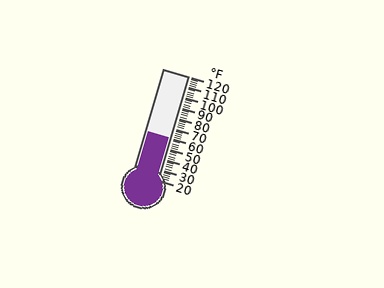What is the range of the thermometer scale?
The thermometer scale ranges from 20°F to 120°F.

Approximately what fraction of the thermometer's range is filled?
The thermometer is filled to approximately 40% of its range.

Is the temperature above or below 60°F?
The temperature is at 60°F.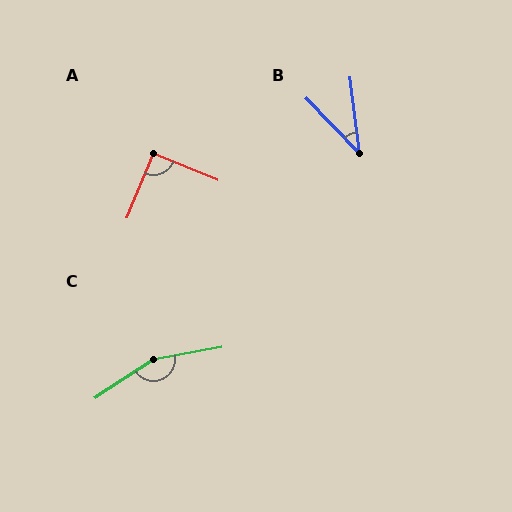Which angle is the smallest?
B, at approximately 37 degrees.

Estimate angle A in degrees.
Approximately 91 degrees.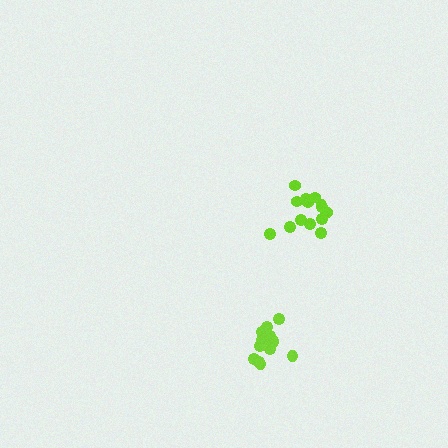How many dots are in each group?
Group 1: 14 dots, Group 2: 14 dots (28 total).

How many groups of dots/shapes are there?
There are 2 groups.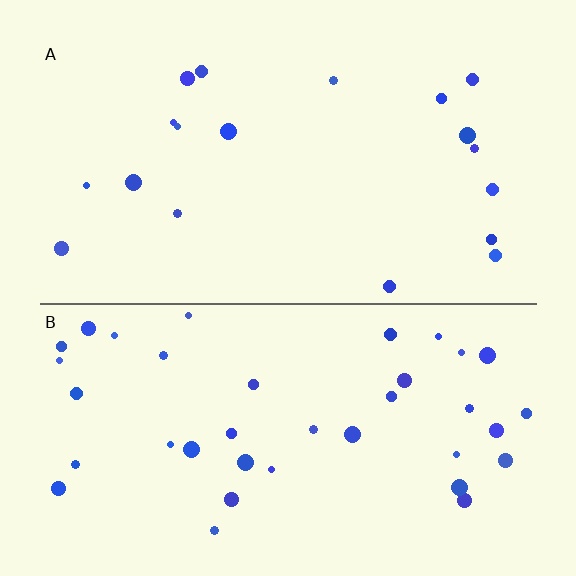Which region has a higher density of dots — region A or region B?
B (the bottom).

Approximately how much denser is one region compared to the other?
Approximately 2.0× — region B over region A.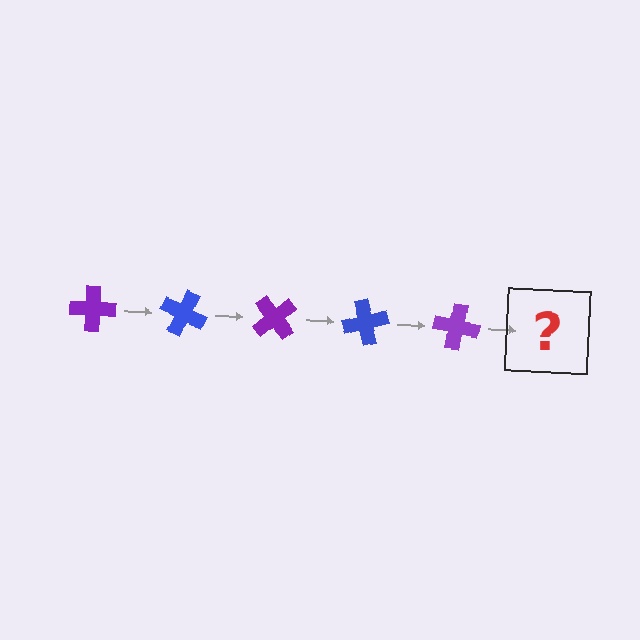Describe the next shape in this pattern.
It should be a blue cross, rotated 125 degrees from the start.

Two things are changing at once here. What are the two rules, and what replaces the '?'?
The two rules are that it rotates 25 degrees each step and the color cycles through purple and blue. The '?' should be a blue cross, rotated 125 degrees from the start.